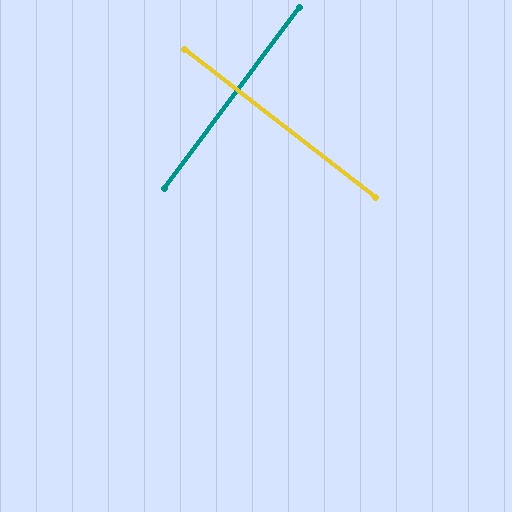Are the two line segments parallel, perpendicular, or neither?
Perpendicular — they meet at approximately 89°.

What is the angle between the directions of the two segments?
Approximately 89 degrees.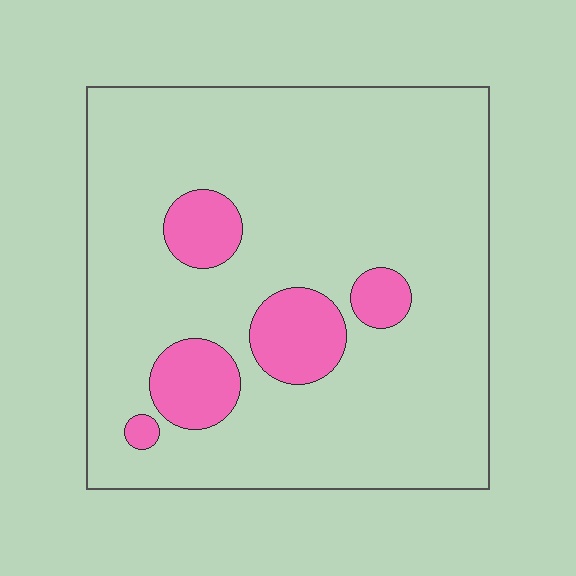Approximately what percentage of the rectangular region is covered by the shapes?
Approximately 15%.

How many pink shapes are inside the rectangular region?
5.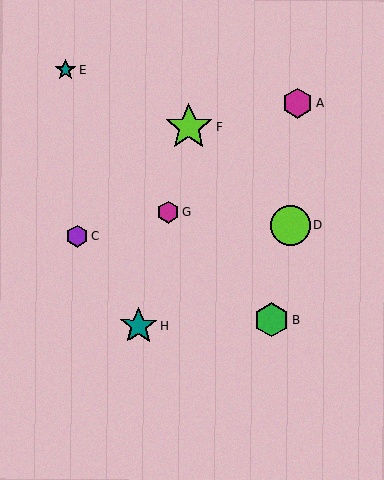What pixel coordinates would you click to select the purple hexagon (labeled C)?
Click at (77, 236) to select the purple hexagon C.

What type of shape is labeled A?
Shape A is a magenta hexagon.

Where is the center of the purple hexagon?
The center of the purple hexagon is at (77, 236).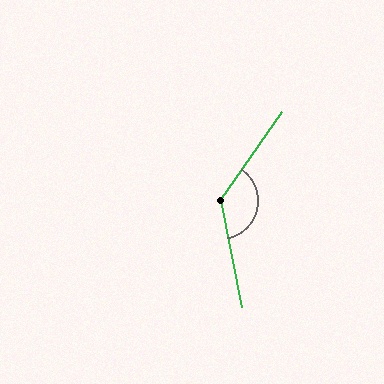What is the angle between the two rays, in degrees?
Approximately 134 degrees.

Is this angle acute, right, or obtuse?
It is obtuse.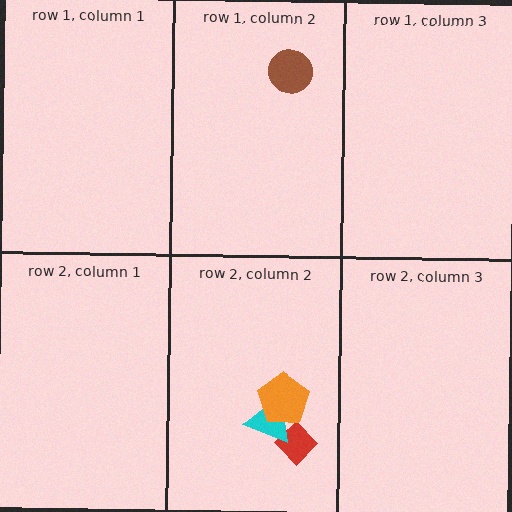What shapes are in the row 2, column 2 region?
The red diamond, the cyan triangle, the orange pentagon.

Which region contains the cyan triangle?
The row 2, column 2 region.